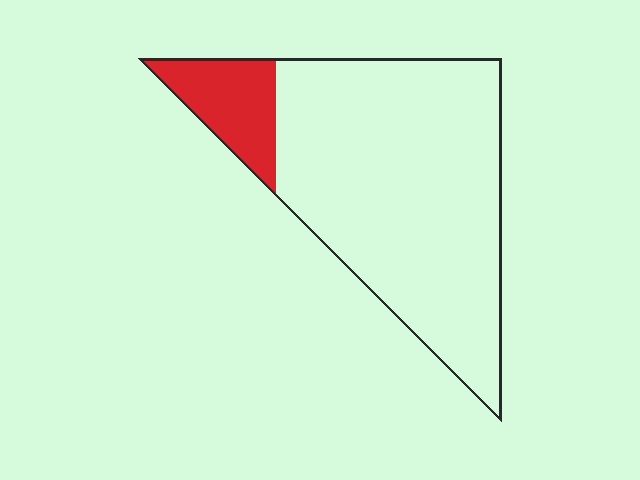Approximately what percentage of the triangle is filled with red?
Approximately 15%.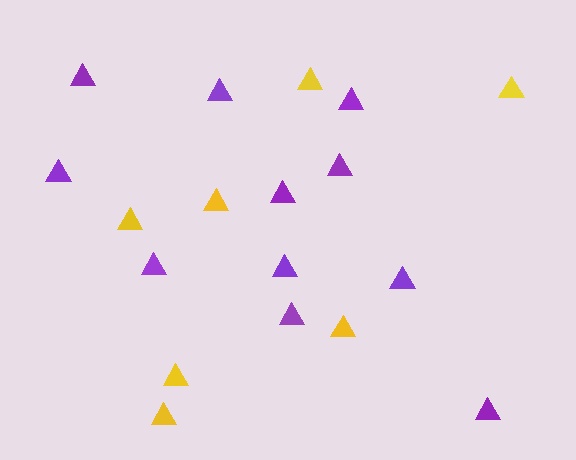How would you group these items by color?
There are 2 groups: one group of purple triangles (11) and one group of yellow triangles (7).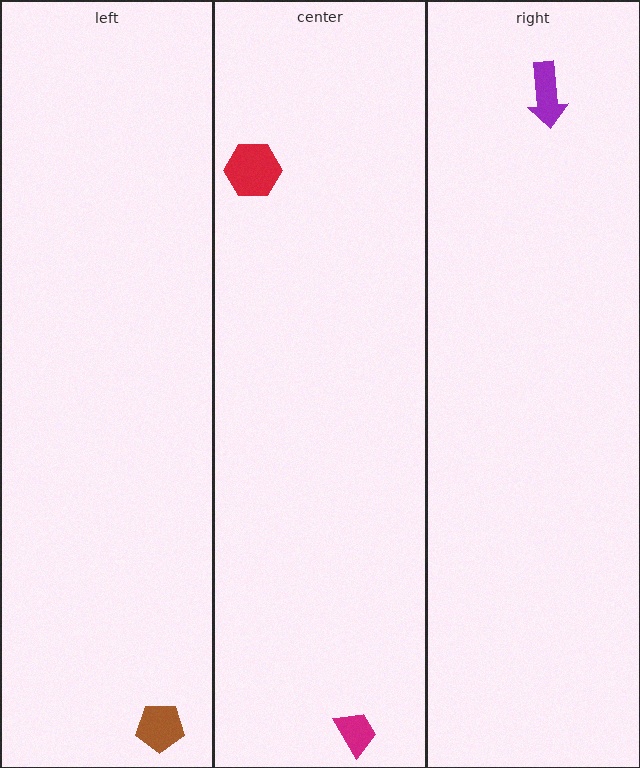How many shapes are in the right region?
1.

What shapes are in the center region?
The magenta trapezoid, the red hexagon.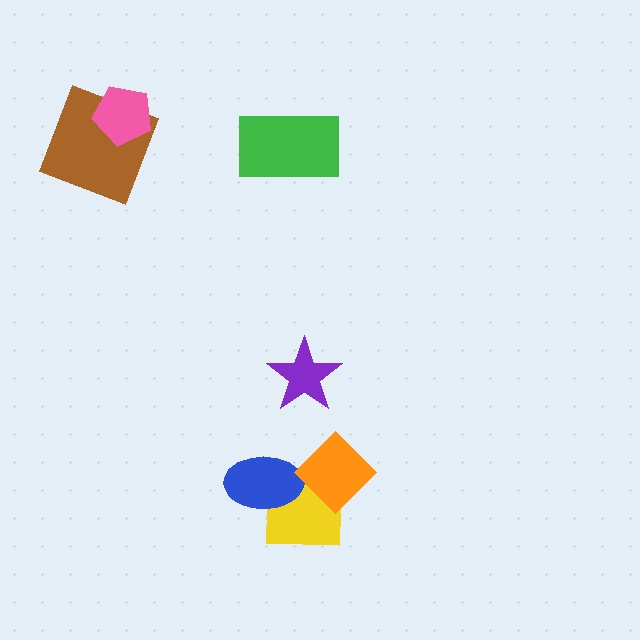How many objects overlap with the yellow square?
2 objects overlap with the yellow square.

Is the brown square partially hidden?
Yes, it is partially covered by another shape.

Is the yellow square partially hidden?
Yes, it is partially covered by another shape.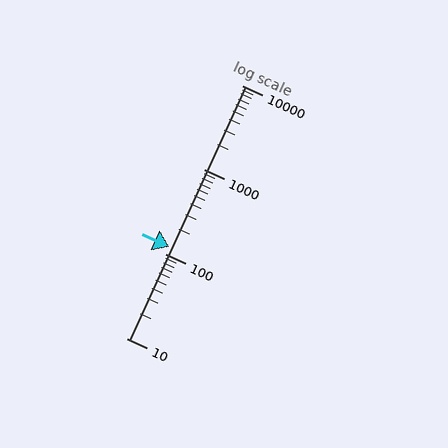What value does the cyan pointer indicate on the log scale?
The pointer indicates approximately 120.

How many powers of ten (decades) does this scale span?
The scale spans 3 decades, from 10 to 10000.